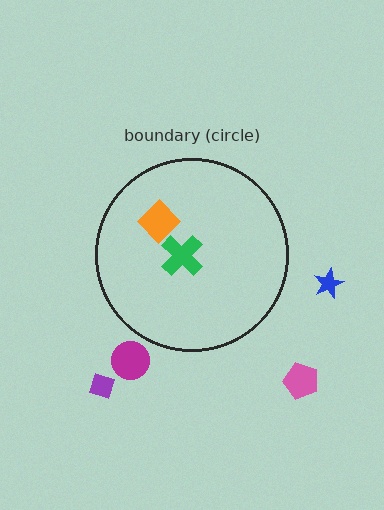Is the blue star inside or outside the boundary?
Outside.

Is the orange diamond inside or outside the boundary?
Inside.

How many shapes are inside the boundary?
2 inside, 4 outside.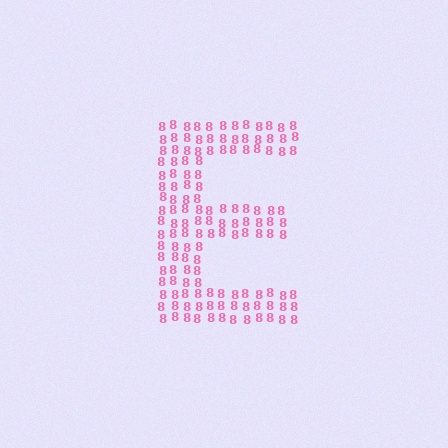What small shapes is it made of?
It is made of small digit 8's.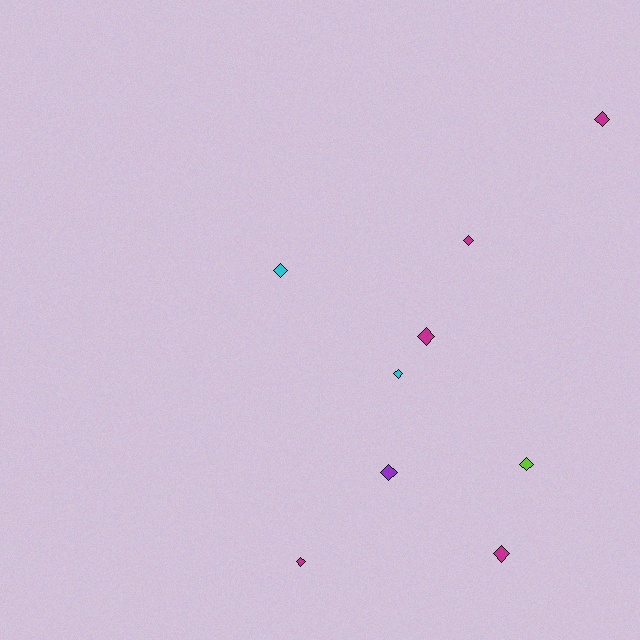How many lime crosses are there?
There are no lime crosses.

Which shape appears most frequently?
Diamond, with 9 objects.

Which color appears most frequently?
Magenta, with 5 objects.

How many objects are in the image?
There are 9 objects.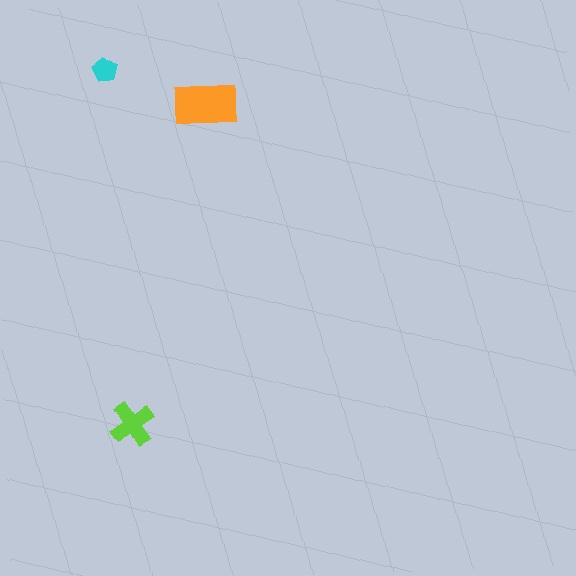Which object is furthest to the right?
The orange rectangle is rightmost.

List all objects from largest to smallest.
The orange rectangle, the lime cross, the cyan pentagon.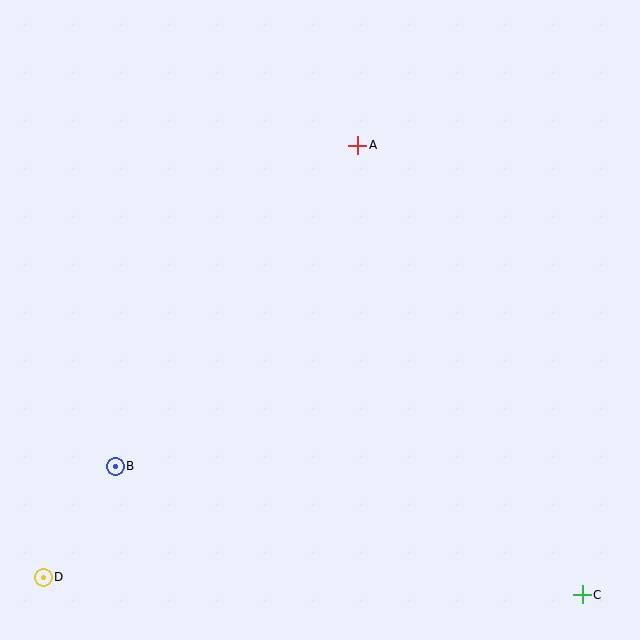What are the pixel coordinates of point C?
Point C is at (582, 595).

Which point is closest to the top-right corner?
Point A is closest to the top-right corner.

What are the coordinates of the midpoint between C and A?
The midpoint between C and A is at (470, 370).